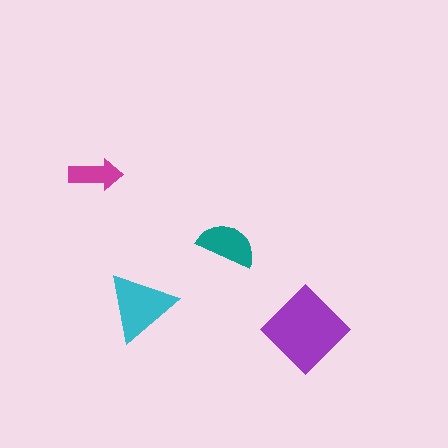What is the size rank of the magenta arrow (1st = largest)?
4th.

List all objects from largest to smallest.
The purple diamond, the cyan triangle, the teal semicircle, the magenta arrow.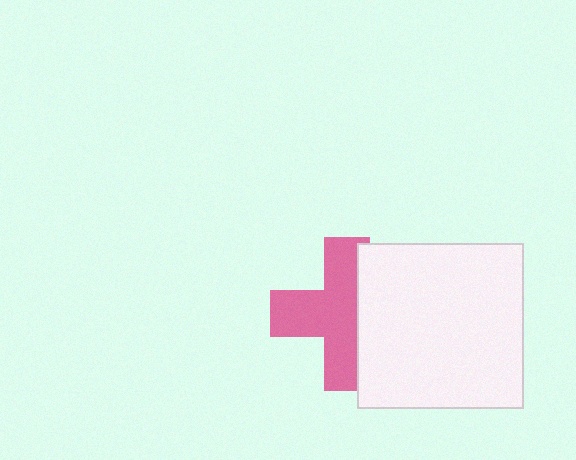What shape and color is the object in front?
The object in front is a white square.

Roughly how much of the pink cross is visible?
About half of it is visible (roughly 64%).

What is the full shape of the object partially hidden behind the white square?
The partially hidden object is a pink cross.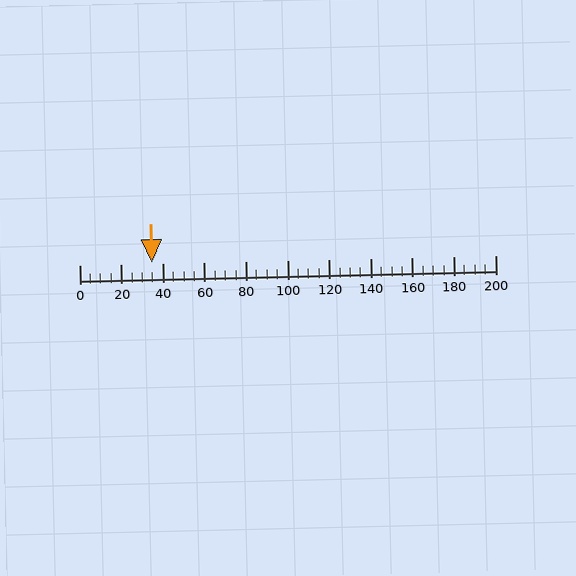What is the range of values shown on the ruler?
The ruler shows values from 0 to 200.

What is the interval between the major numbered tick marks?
The major tick marks are spaced 20 units apart.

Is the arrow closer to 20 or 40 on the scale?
The arrow is closer to 40.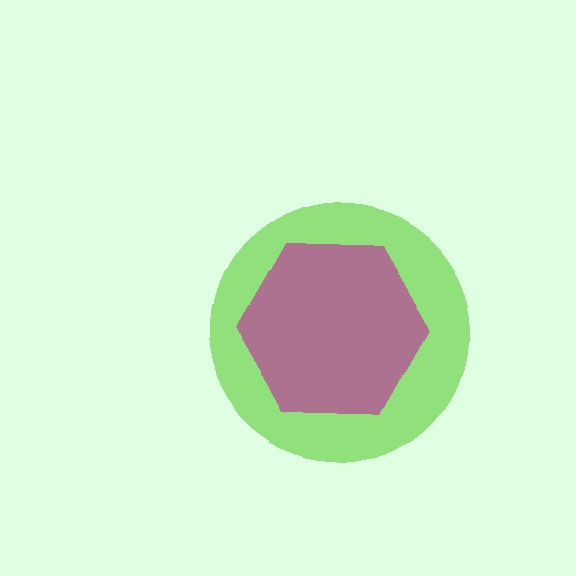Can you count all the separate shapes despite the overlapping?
Yes, there are 2 separate shapes.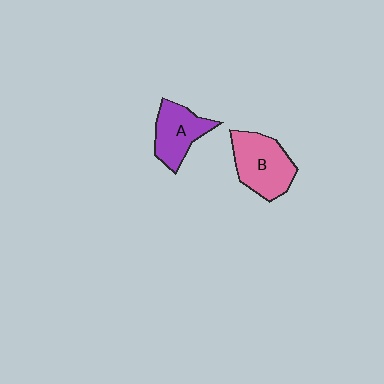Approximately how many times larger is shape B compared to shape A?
Approximately 1.3 times.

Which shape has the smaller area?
Shape A (purple).